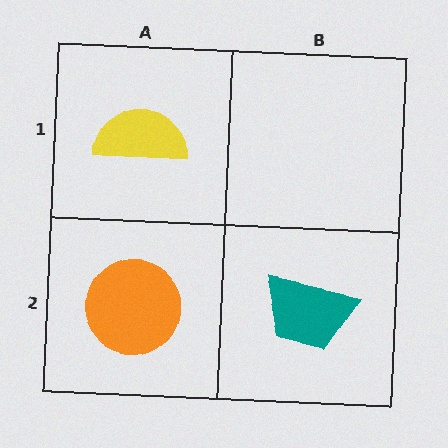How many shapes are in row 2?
2 shapes.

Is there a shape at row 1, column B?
No, that cell is empty.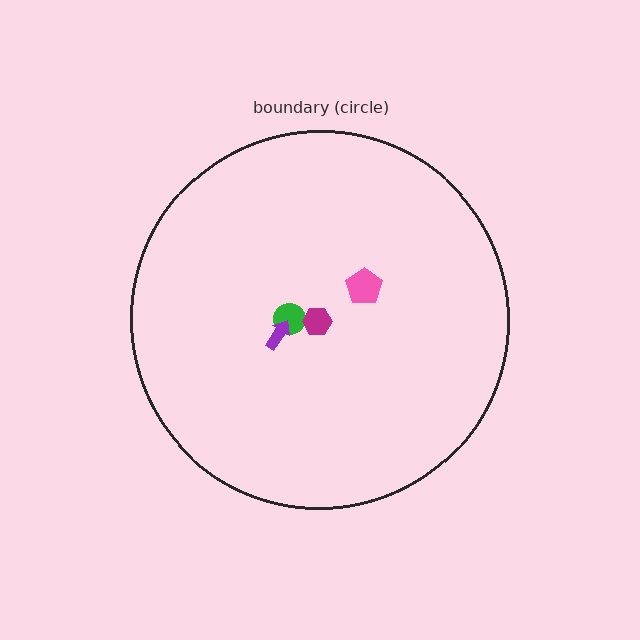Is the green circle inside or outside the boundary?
Inside.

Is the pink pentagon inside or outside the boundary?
Inside.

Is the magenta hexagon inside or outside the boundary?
Inside.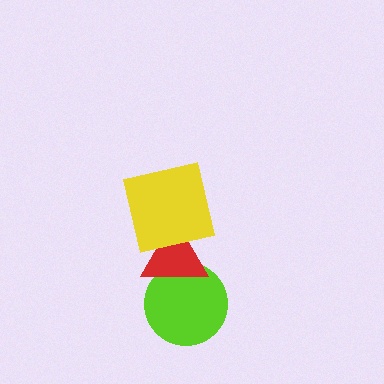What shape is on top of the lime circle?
The red triangle is on top of the lime circle.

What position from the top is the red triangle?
The red triangle is 2nd from the top.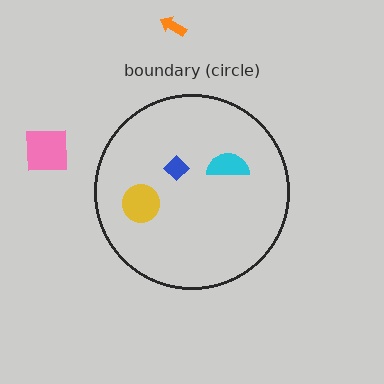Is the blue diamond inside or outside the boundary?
Inside.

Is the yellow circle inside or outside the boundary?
Inside.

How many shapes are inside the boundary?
3 inside, 2 outside.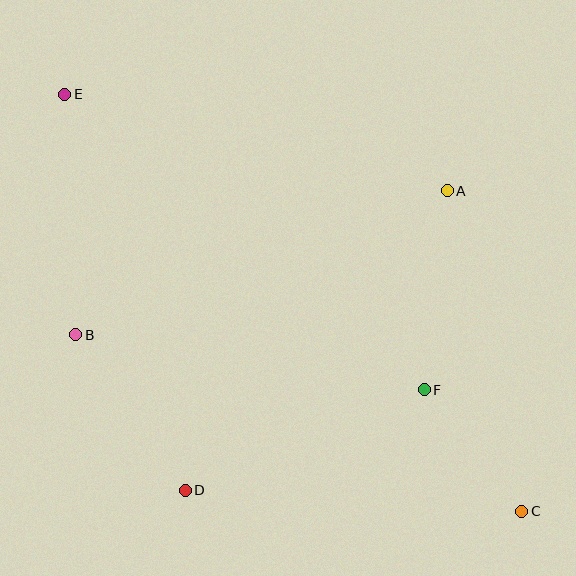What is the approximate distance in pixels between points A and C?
The distance between A and C is approximately 329 pixels.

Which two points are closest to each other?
Points C and F are closest to each other.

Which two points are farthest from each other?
Points C and E are farthest from each other.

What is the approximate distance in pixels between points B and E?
The distance between B and E is approximately 241 pixels.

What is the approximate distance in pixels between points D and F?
The distance between D and F is approximately 259 pixels.